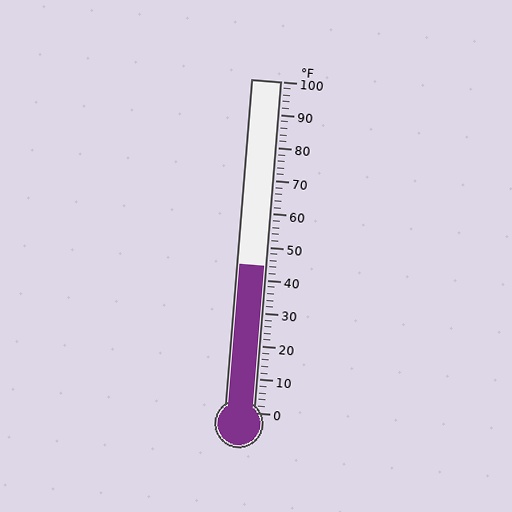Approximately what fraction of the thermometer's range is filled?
The thermometer is filled to approximately 45% of its range.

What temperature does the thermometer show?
The thermometer shows approximately 44°F.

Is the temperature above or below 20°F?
The temperature is above 20°F.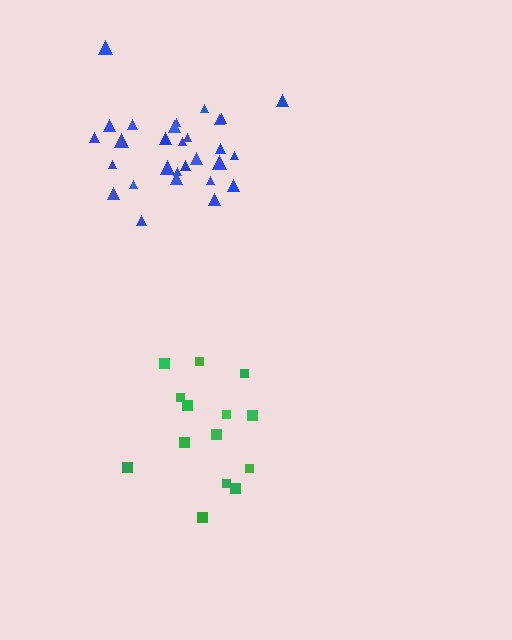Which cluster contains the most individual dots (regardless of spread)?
Blue (29).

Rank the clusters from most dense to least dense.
blue, green.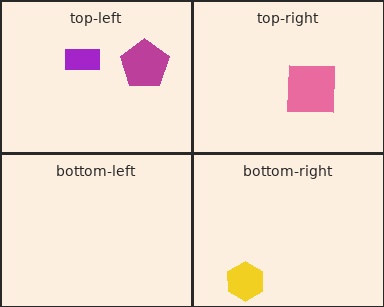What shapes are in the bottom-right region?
The yellow hexagon.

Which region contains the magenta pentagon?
The top-left region.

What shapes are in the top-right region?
The pink square.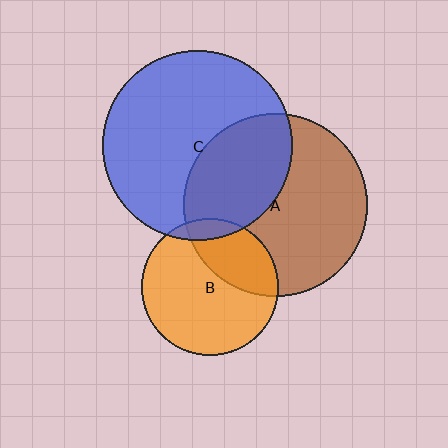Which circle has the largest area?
Circle C (blue).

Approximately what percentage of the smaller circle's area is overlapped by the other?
Approximately 10%.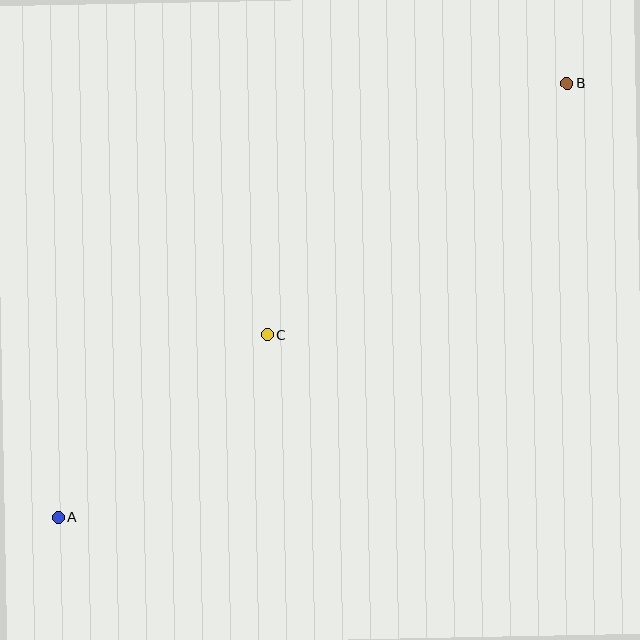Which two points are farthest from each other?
Points A and B are farthest from each other.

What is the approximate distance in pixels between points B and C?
The distance between B and C is approximately 391 pixels.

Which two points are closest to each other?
Points A and C are closest to each other.